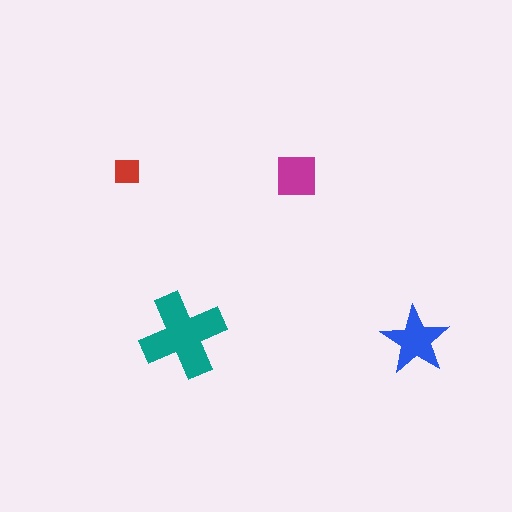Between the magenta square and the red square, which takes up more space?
The magenta square.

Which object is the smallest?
The red square.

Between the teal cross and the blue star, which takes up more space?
The teal cross.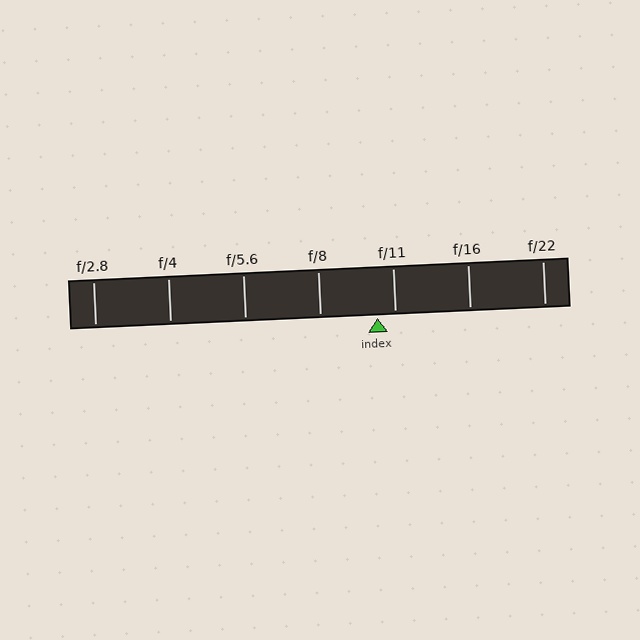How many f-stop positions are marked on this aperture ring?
There are 7 f-stop positions marked.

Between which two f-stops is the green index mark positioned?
The index mark is between f/8 and f/11.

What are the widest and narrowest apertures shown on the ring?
The widest aperture shown is f/2.8 and the narrowest is f/22.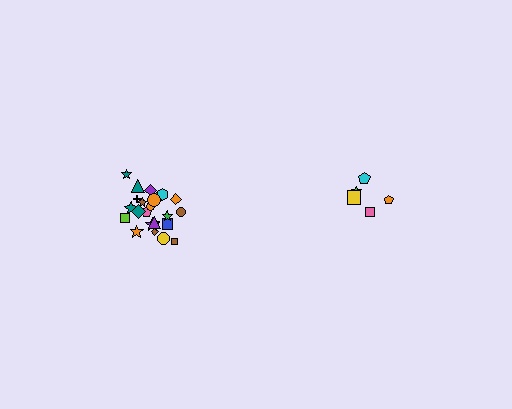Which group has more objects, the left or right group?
The left group.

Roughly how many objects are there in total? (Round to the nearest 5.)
Roughly 30 objects in total.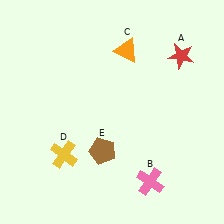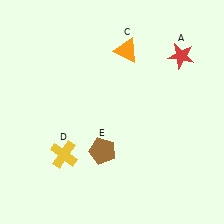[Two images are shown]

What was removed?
The pink cross (B) was removed in Image 2.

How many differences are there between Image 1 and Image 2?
There is 1 difference between the two images.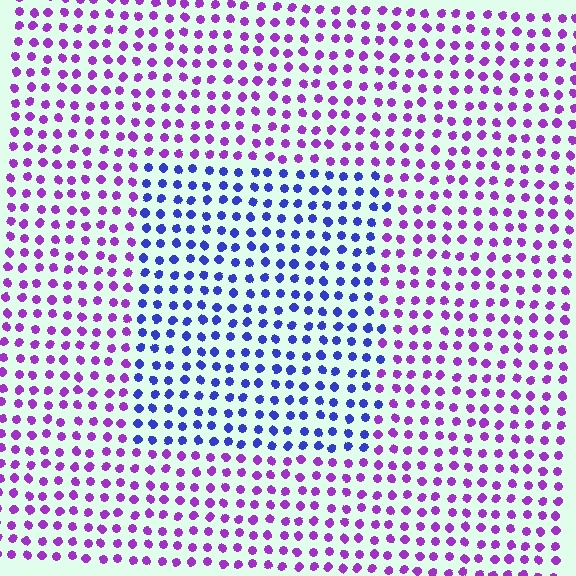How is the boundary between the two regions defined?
The boundary is defined purely by a slight shift in hue (about 49 degrees). Spacing, size, and orientation are identical on both sides.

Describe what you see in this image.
The image is filled with small purple elements in a uniform arrangement. A rectangle-shaped region is visible where the elements are tinted to a slightly different hue, forming a subtle color boundary.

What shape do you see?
I see a rectangle.